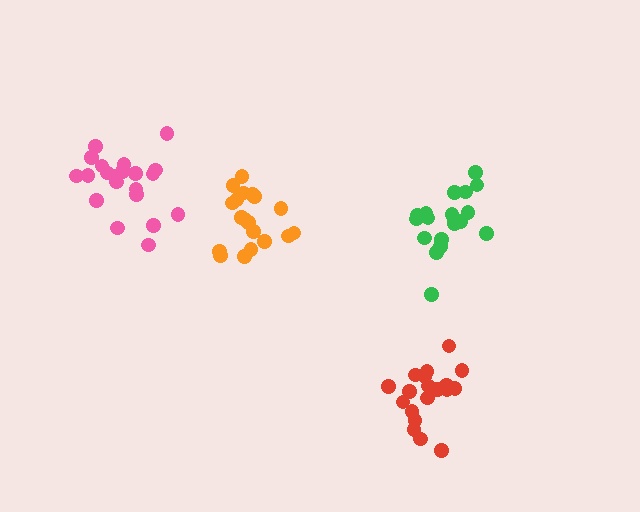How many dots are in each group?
Group 1: 21 dots, Group 2: 19 dots, Group 3: 19 dots, Group 4: 19 dots (78 total).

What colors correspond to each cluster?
The clusters are colored: pink, orange, green, red.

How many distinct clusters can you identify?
There are 4 distinct clusters.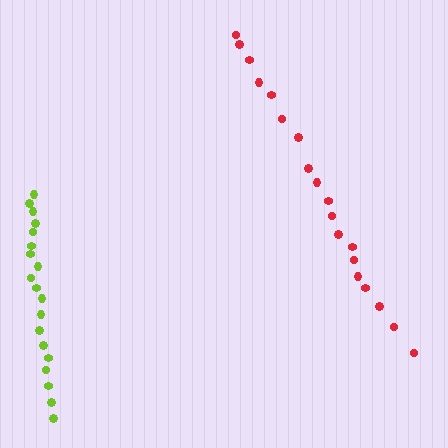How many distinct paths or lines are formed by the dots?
There are 2 distinct paths.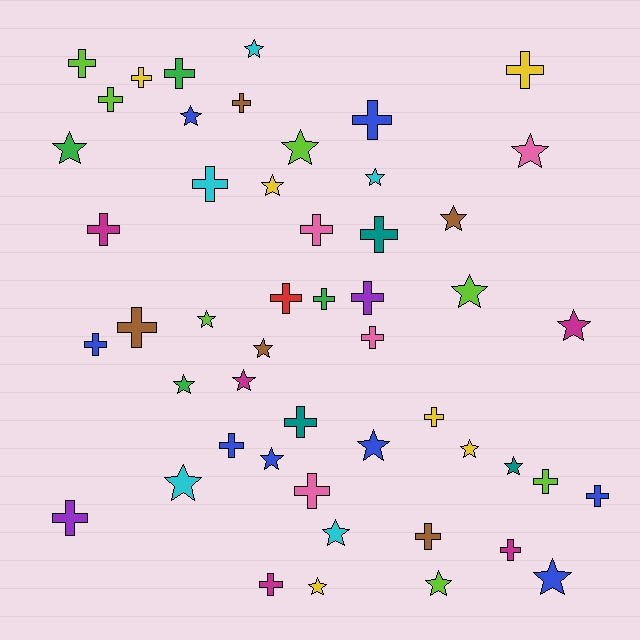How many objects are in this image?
There are 50 objects.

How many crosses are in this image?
There are 27 crosses.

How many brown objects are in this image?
There are 5 brown objects.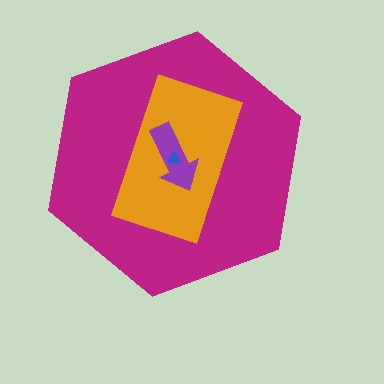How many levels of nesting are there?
4.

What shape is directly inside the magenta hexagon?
The orange rectangle.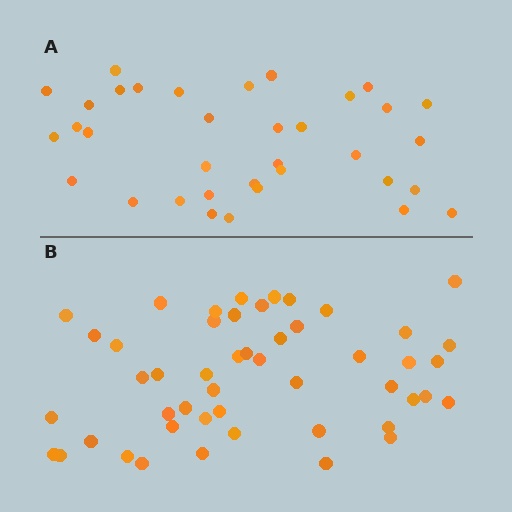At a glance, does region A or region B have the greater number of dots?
Region B (the bottom region) has more dots.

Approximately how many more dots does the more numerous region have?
Region B has approximately 15 more dots than region A.